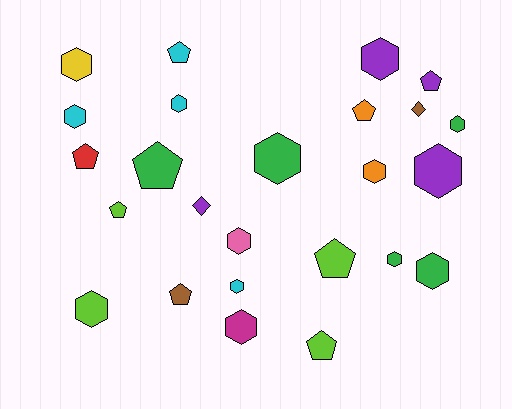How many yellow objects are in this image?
There is 1 yellow object.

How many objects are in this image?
There are 25 objects.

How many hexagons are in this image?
There are 14 hexagons.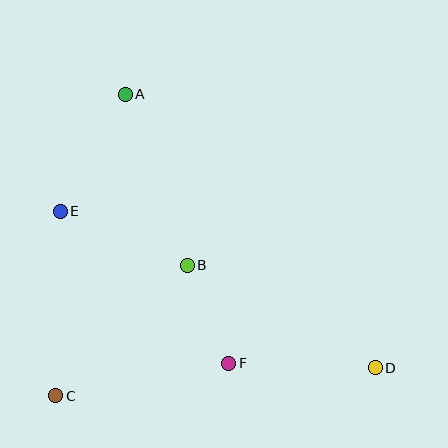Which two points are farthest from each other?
Points A and D are farthest from each other.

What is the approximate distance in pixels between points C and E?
The distance between C and E is approximately 185 pixels.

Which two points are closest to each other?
Points B and F are closest to each other.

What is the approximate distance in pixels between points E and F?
The distance between E and F is approximately 227 pixels.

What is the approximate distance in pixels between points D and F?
The distance between D and F is approximately 146 pixels.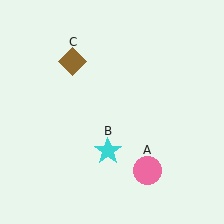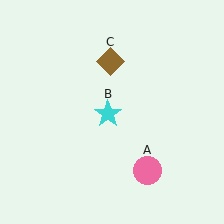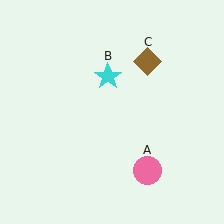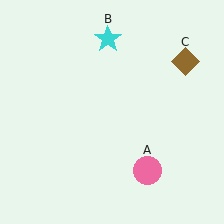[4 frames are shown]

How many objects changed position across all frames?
2 objects changed position: cyan star (object B), brown diamond (object C).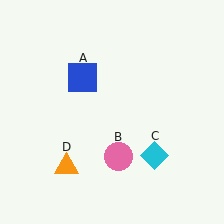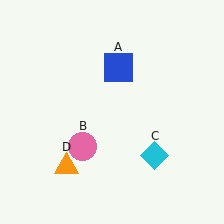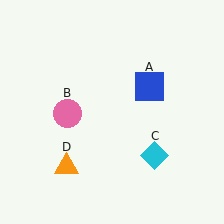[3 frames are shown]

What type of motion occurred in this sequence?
The blue square (object A), pink circle (object B) rotated clockwise around the center of the scene.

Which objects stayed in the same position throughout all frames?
Cyan diamond (object C) and orange triangle (object D) remained stationary.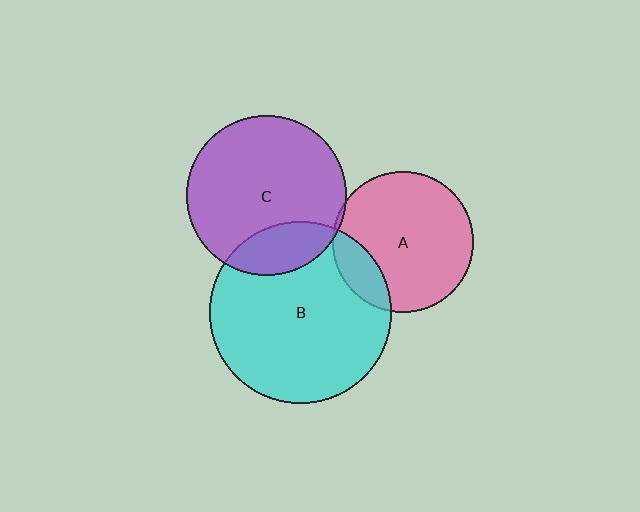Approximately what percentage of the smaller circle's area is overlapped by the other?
Approximately 15%.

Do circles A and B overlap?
Yes.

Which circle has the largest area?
Circle B (cyan).